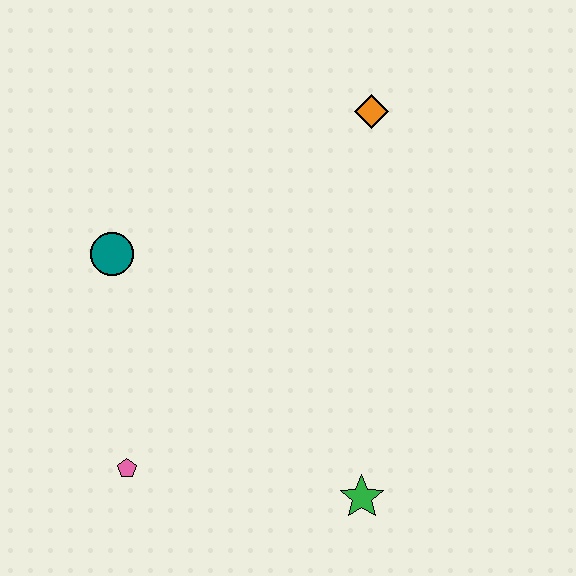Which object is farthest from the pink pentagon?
The orange diamond is farthest from the pink pentagon.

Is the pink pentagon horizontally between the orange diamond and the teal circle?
Yes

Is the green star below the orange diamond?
Yes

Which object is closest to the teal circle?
The pink pentagon is closest to the teal circle.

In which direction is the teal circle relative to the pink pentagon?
The teal circle is above the pink pentagon.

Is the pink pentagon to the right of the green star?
No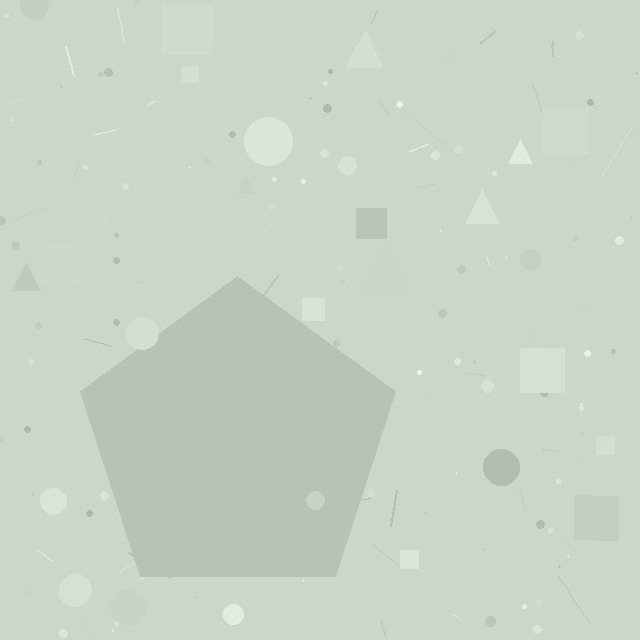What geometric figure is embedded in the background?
A pentagon is embedded in the background.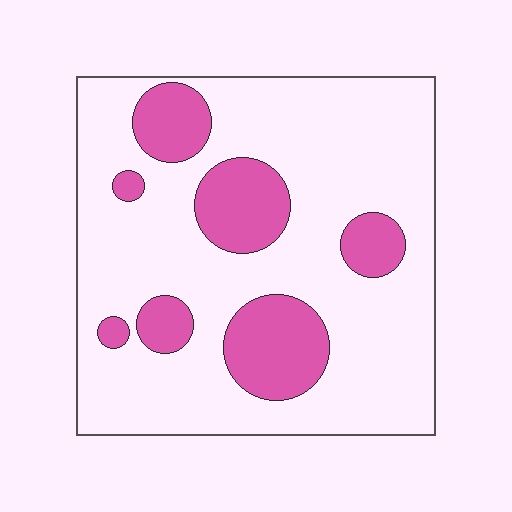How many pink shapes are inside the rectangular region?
7.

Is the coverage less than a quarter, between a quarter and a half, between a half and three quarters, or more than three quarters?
Less than a quarter.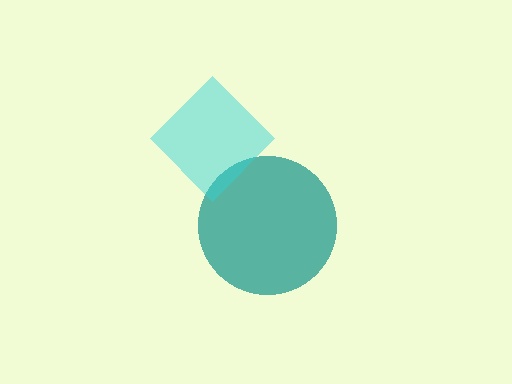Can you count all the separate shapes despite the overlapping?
Yes, there are 2 separate shapes.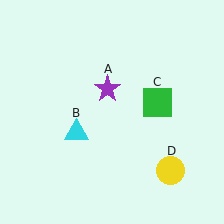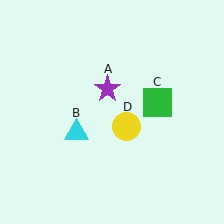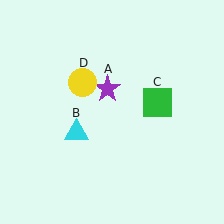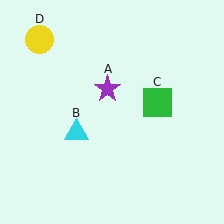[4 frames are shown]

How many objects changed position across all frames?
1 object changed position: yellow circle (object D).